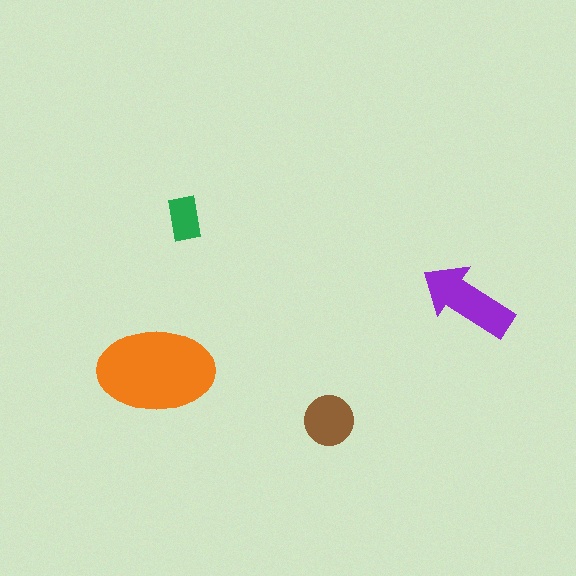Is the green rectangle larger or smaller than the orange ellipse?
Smaller.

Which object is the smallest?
The green rectangle.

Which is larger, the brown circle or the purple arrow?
The purple arrow.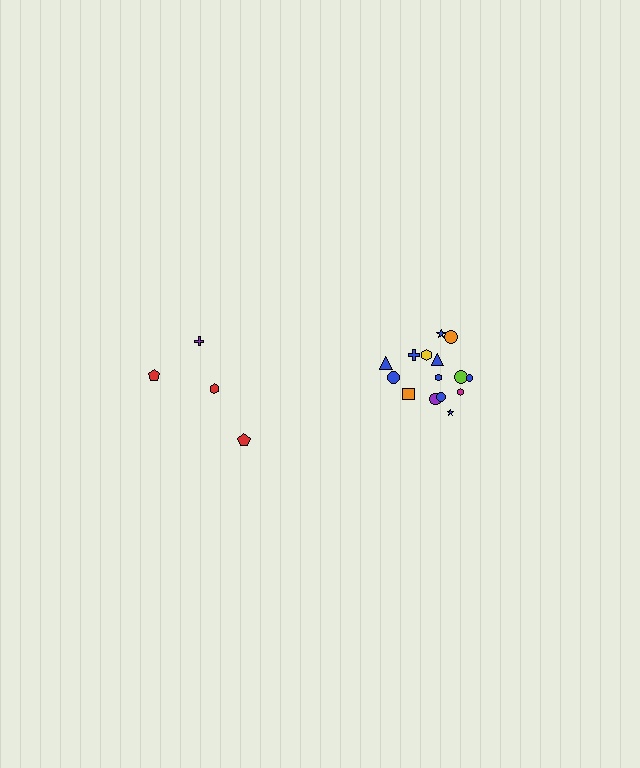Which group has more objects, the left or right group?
The right group.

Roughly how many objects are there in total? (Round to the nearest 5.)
Roughly 20 objects in total.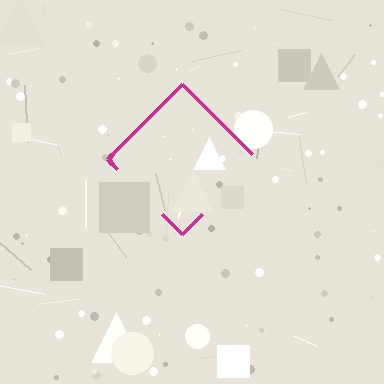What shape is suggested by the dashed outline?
The dashed outline suggests a diamond.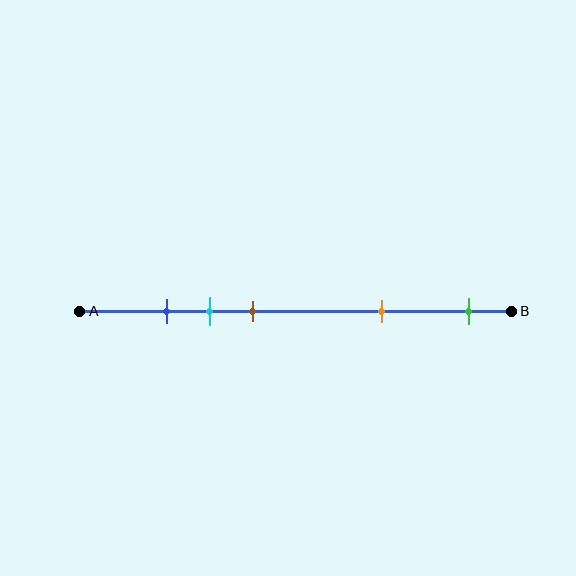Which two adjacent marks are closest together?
The blue and cyan marks are the closest adjacent pair.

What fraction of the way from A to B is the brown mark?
The brown mark is approximately 40% (0.4) of the way from A to B.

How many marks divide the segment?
There are 5 marks dividing the segment.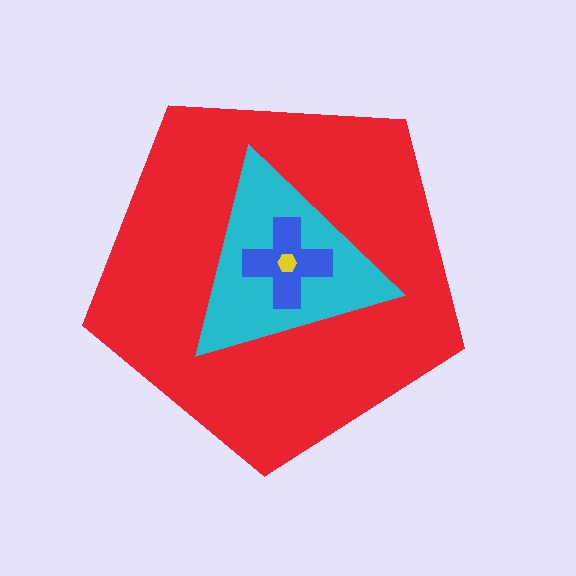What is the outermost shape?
The red pentagon.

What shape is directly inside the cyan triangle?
The blue cross.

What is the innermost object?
The yellow hexagon.